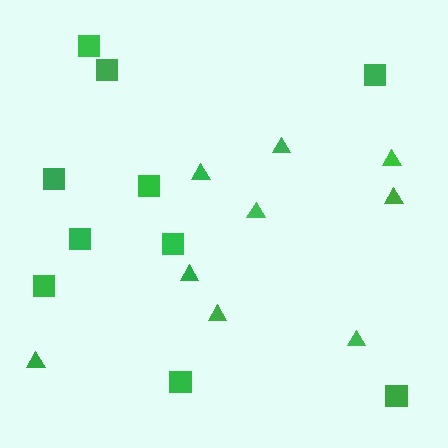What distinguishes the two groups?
There are 2 groups: one group of triangles (9) and one group of squares (10).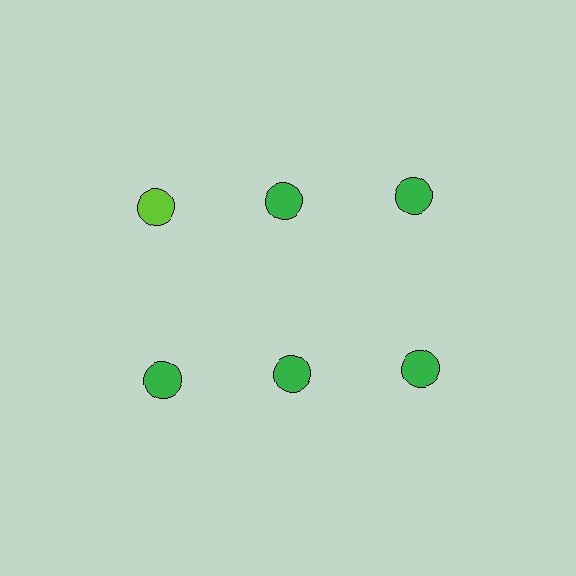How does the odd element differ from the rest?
It has a different color: lime instead of green.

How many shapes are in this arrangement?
There are 6 shapes arranged in a grid pattern.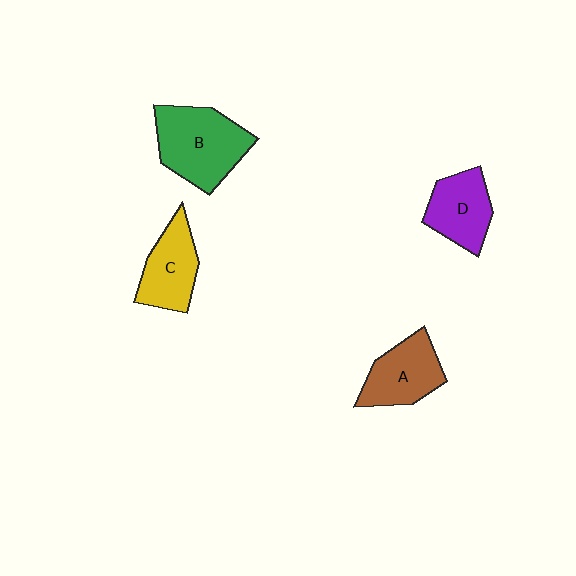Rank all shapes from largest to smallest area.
From largest to smallest: B (green), A (brown), C (yellow), D (purple).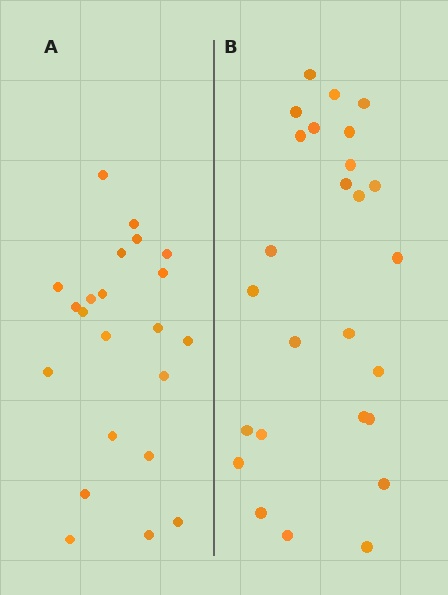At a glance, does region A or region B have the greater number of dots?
Region B (the right region) has more dots.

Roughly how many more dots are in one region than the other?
Region B has about 4 more dots than region A.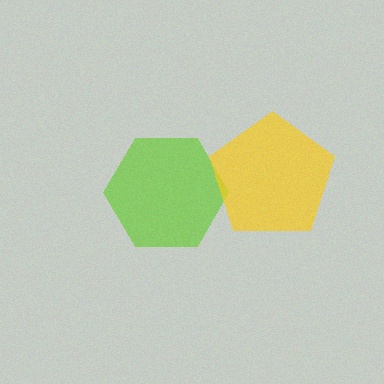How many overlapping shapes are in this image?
There are 2 overlapping shapes in the image.